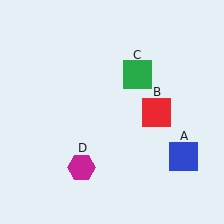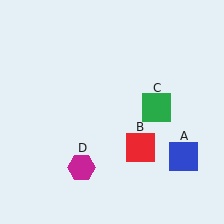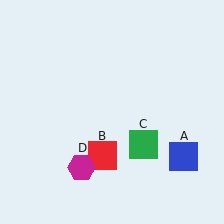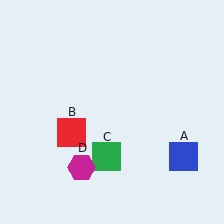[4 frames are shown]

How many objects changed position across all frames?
2 objects changed position: red square (object B), green square (object C).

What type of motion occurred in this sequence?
The red square (object B), green square (object C) rotated clockwise around the center of the scene.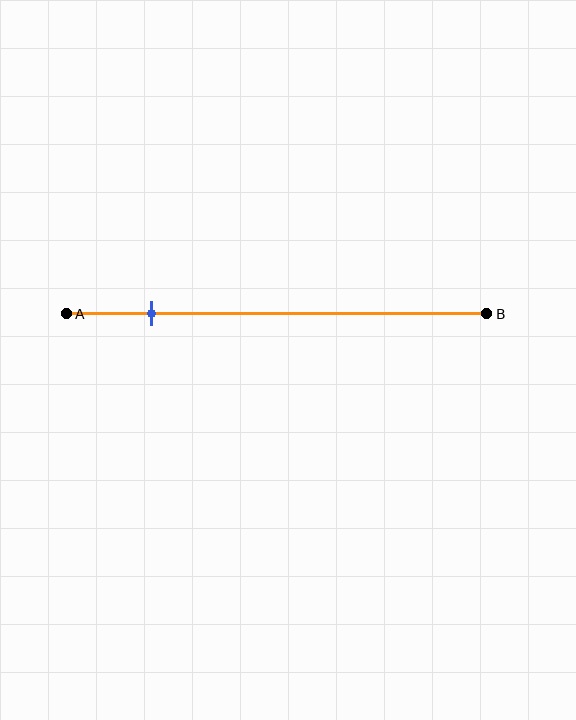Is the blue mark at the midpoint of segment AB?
No, the mark is at about 20% from A, not at the 50% midpoint.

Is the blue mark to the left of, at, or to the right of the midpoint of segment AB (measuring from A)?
The blue mark is to the left of the midpoint of segment AB.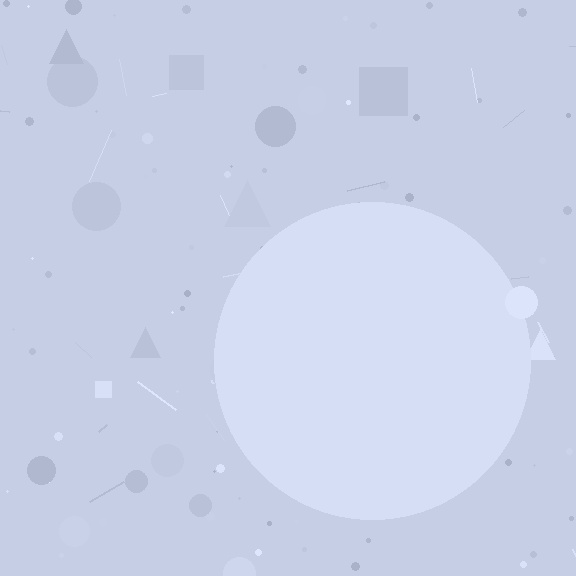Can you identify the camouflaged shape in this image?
The camouflaged shape is a circle.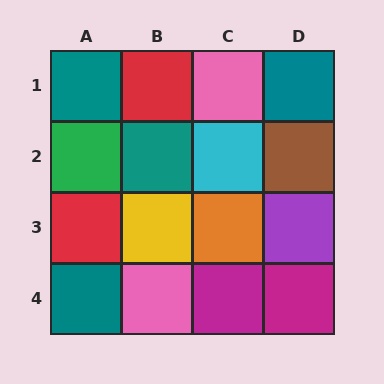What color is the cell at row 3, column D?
Purple.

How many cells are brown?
1 cell is brown.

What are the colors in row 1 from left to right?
Teal, red, pink, teal.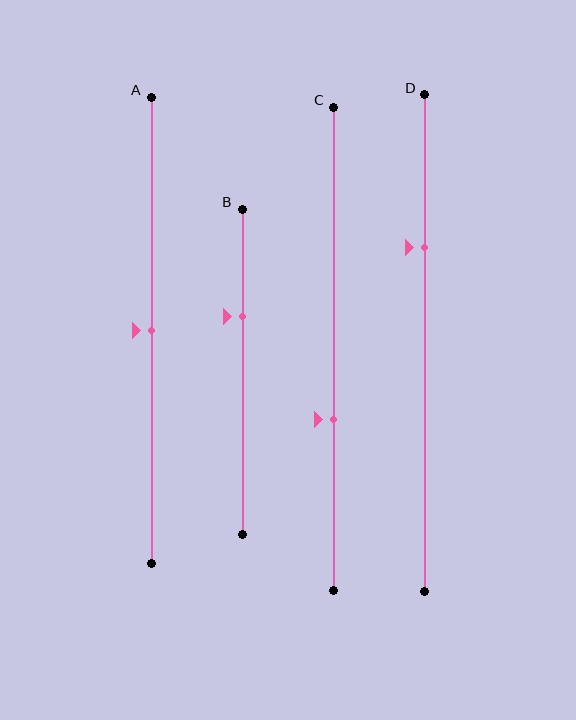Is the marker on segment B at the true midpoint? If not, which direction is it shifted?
No, the marker on segment B is shifted upward by about 17% of the segment length.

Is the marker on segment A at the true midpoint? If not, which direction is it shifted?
Yes, the marker on segment A is at the true midpoint.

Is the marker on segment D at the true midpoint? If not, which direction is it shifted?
No, the marker on segment D is shifted upward by about 19% of the segment length.